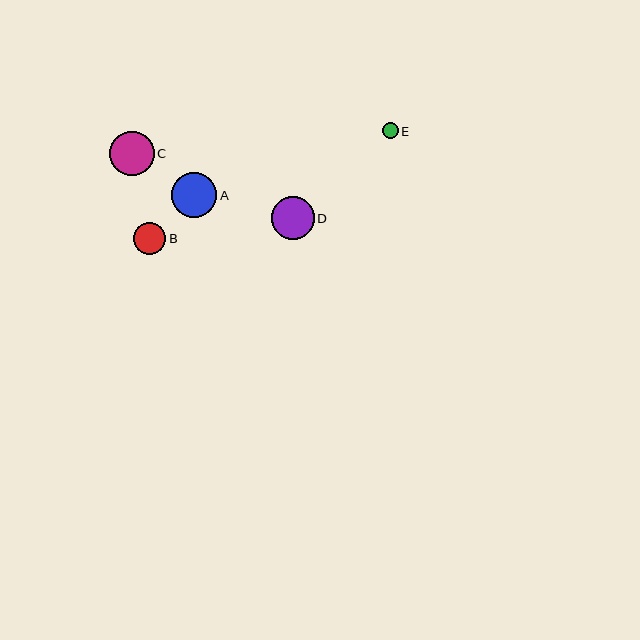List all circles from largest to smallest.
From largest to smallest: A, C, D, B, E.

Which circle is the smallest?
Circle E is the smallest with a size of approximately 16 pixels.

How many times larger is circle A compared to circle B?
Circle A is approximately 1.4 times the size of circle B.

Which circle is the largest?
Circle A is the largest with a size of approximately 45 pixels.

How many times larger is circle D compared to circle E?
Circle D is approximately 2.6 times the size of circle E.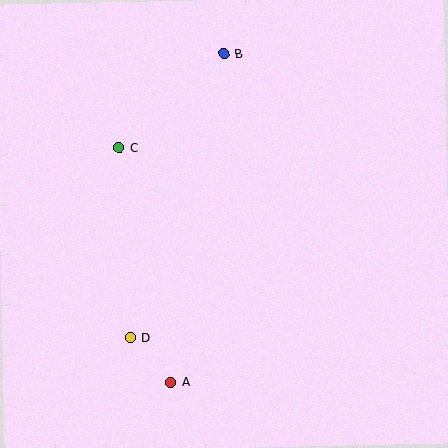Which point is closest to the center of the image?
Point C at (119, 148) is closest to the center.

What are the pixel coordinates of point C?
Point C is at (119, 148).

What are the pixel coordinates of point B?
Point B is at (224, 54).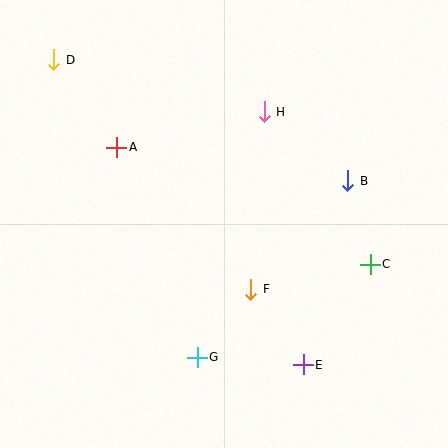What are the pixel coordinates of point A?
Point A is at (117, 147).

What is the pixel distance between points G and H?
The distance between G and H is 255 pixels.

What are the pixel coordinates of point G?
Point G is at (197, 357).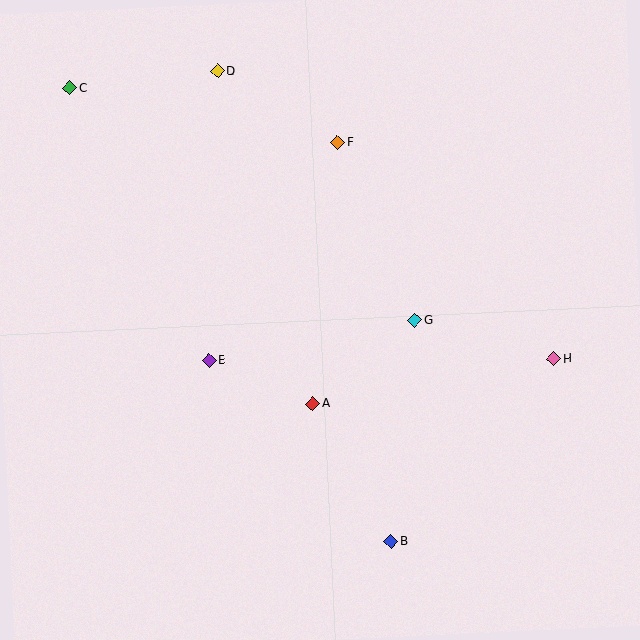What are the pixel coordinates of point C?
Point C is at (70, 88).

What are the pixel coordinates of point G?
Point G is at (415, 320).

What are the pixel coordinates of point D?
Point D is at (218, 71).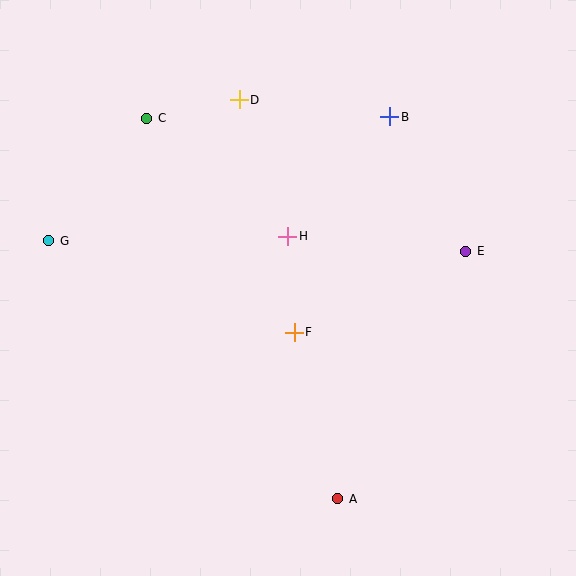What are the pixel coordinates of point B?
Point B is at (390, 117).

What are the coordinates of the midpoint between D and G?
The midpoint between D and G is at (144, 170).